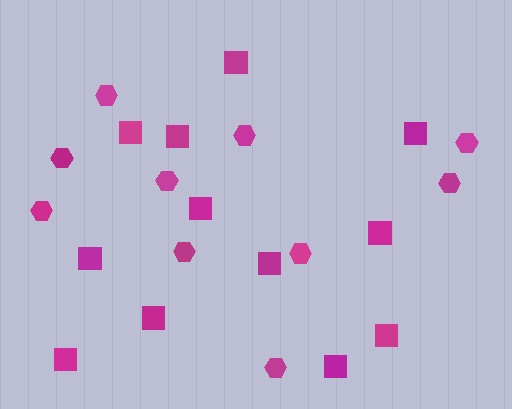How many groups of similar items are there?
There are 2 groups: one group of squares (12) and one group of hexagons (10).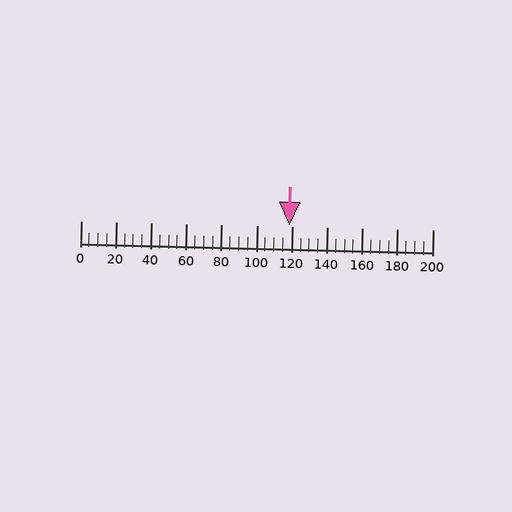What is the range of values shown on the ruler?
The ruler shows values from 0 to 200.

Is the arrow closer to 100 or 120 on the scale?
The arrow is closer to 120.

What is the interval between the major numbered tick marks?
The major tick marks are spaced 20 units apart.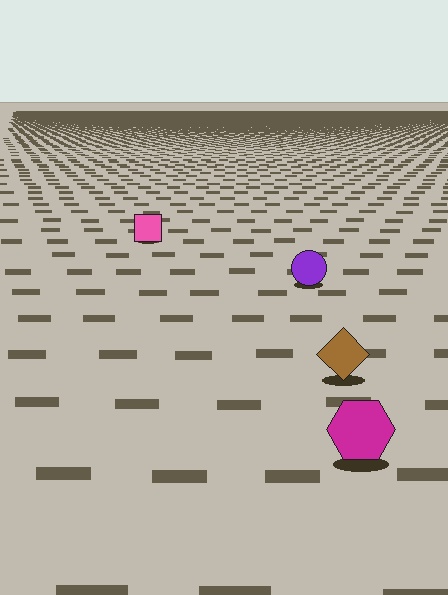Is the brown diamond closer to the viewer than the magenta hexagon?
No. The magenta hexagon is closer — you can tell from the texture gradient: the ground texture is coarser near it.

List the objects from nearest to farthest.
From nearest to farthest: the magenta hexagon, the brown diamond, the purple circle, the pink square.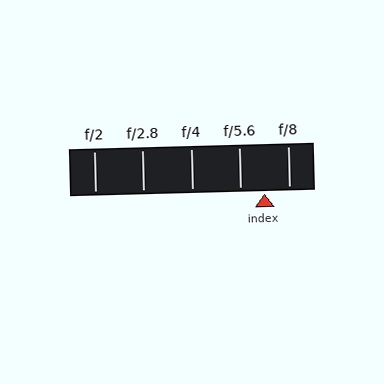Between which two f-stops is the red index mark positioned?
The index mark is between f/5.6 and f/8.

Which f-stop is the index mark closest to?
The index mark is closest to f/8.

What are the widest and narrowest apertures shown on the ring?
The widest aperture shown is f/2 and the narrowest is f/8.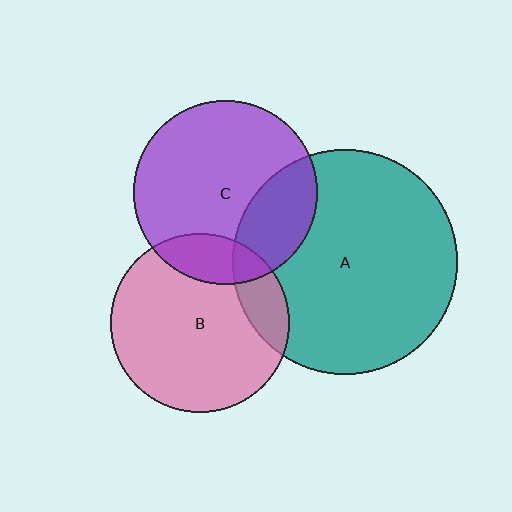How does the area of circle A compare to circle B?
Approximately 1.6 times.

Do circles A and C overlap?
Yes.